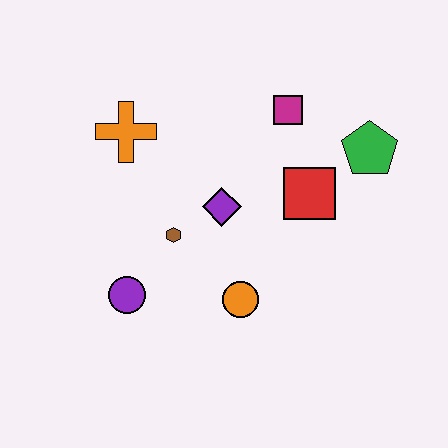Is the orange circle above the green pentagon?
No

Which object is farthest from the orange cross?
The green pentagon is farthest from the orange cross.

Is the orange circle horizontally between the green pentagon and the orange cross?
Yes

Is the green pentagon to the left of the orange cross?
No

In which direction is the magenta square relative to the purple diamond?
The magenta square is above the purple diamond.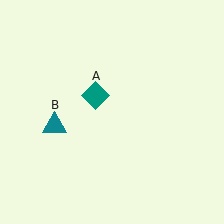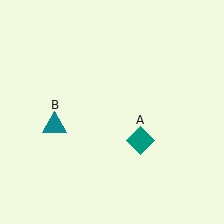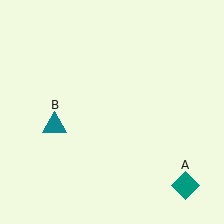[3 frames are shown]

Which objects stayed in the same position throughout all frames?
Teal triangle (object B) remained stationary.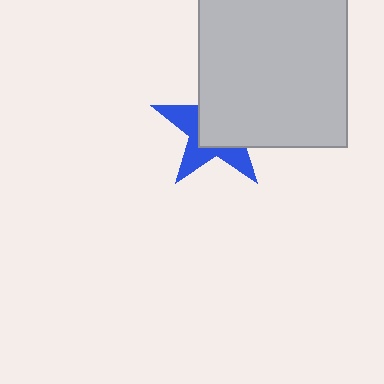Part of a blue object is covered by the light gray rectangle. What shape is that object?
It is a star.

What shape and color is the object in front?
The object in front is a light gray rectangle.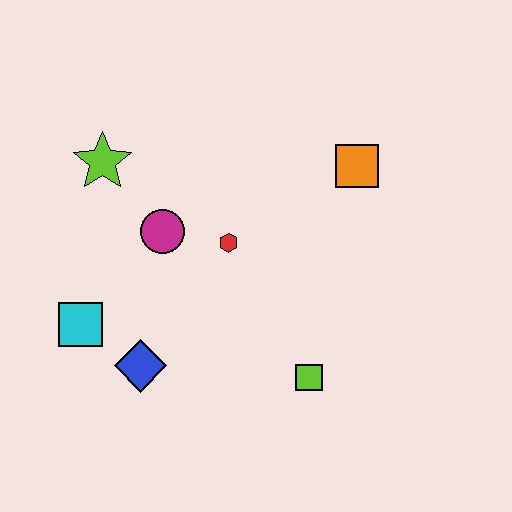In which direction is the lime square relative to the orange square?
The lime square is below the orange square.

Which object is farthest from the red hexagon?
The cyan square is farthest from the red hexagon.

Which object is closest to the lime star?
The magenta circle is closest to the lime star.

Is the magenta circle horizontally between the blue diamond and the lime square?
Yes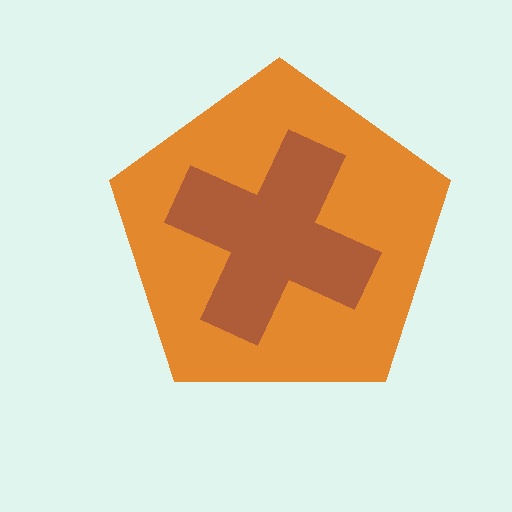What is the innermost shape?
The brown cross.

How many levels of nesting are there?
2.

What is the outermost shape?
The orange pentagon.